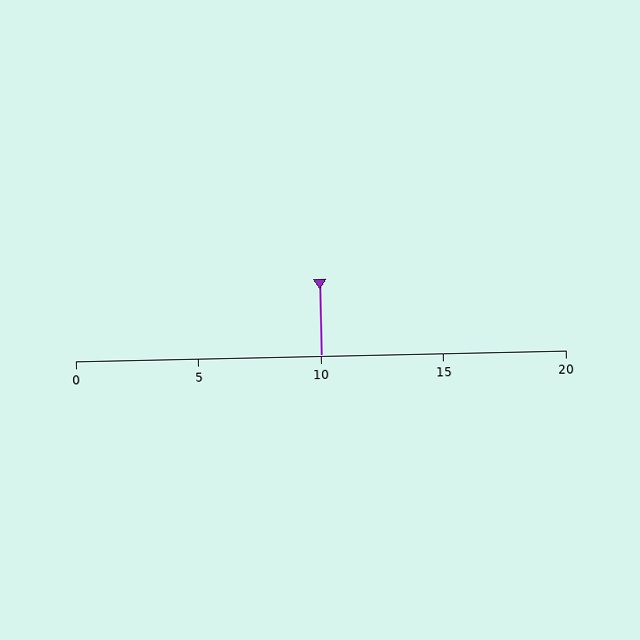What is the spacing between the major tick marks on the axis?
The major ticks are spaced 5 apart.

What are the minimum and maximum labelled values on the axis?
The axis runs from 0 to 20.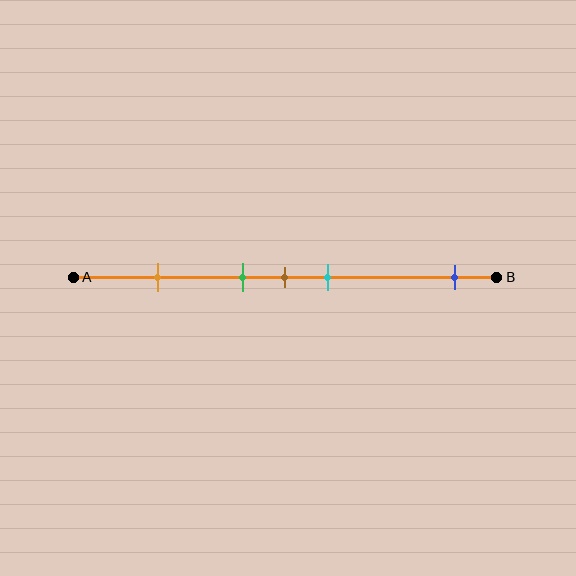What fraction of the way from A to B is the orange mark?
The orange mark is approximately 20% (0.2) of the way from A to B.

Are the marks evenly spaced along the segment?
No, the marks are not evenly spaced.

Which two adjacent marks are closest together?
The green and brown marks are the closest adjacent pair.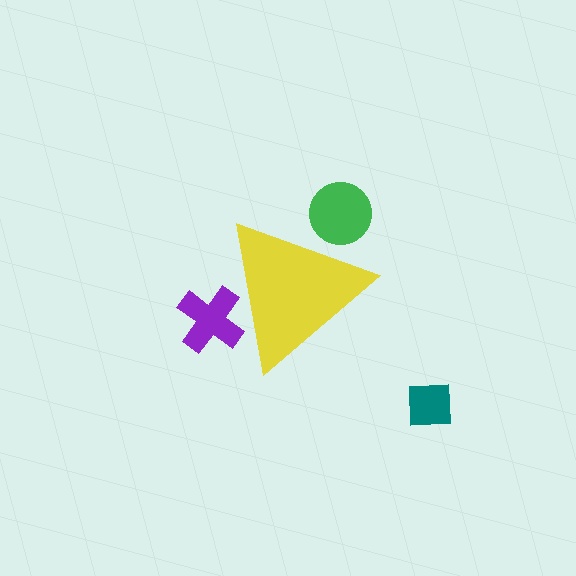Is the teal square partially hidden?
No, the teal square is fully visible.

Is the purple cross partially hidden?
Yes, the purple cross is partially hidden behind the yellow triangle.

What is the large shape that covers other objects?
A yellow triangle.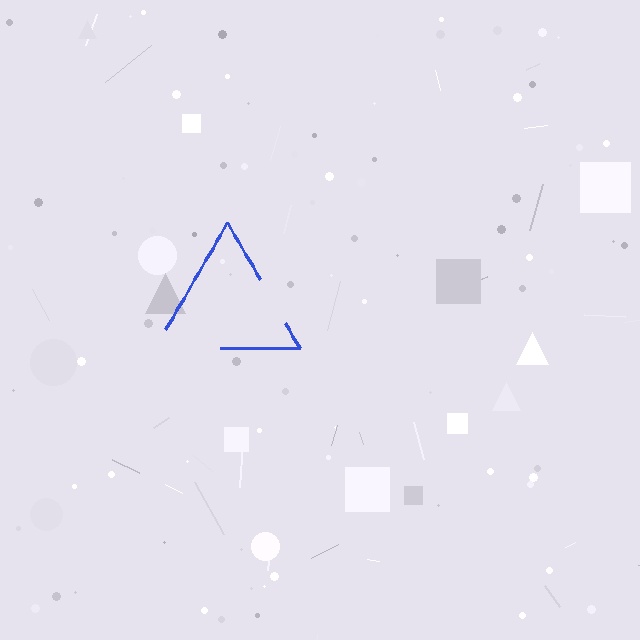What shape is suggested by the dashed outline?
The dashed outline suggests a triangle.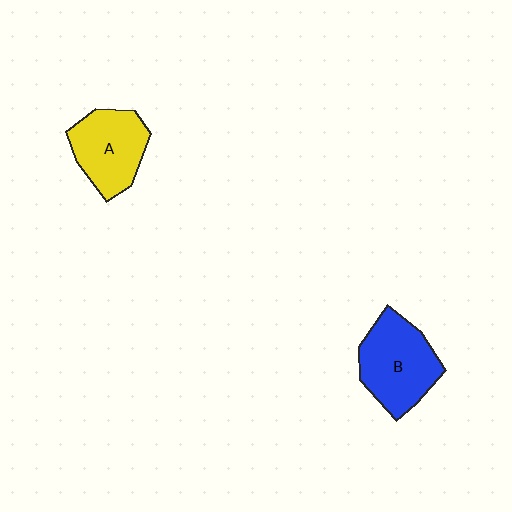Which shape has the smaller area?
Shape A (yellow).